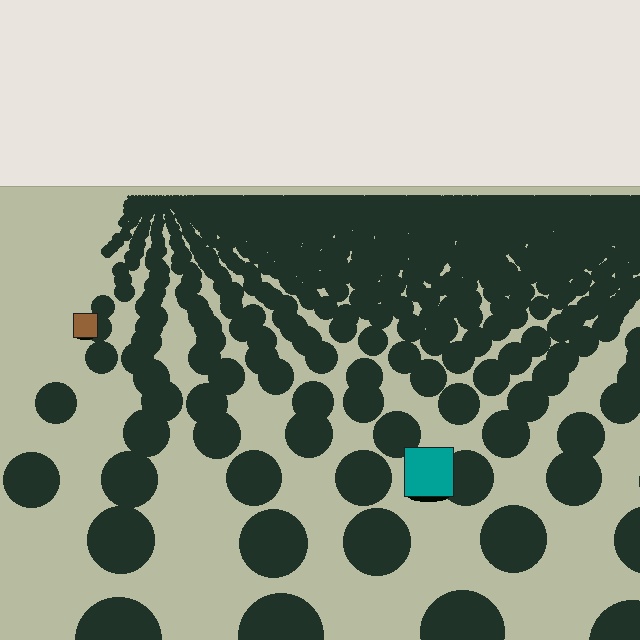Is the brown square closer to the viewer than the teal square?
No. The teal square is closer — you can tell from the texture gradient: the ground texture is coarser near it.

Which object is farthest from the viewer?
The brown square is farthest from the viewer. It appears smaller and the ground texture around it is denser.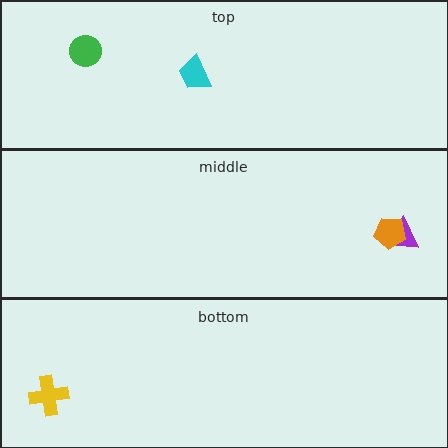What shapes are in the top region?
The cyan trapezoid, the green circle.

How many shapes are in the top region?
2.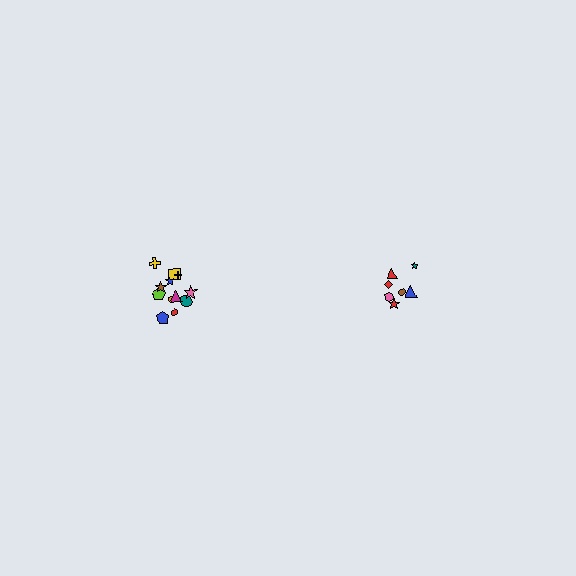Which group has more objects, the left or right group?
The left group.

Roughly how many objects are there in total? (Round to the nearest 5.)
Roughly 20 objects in total.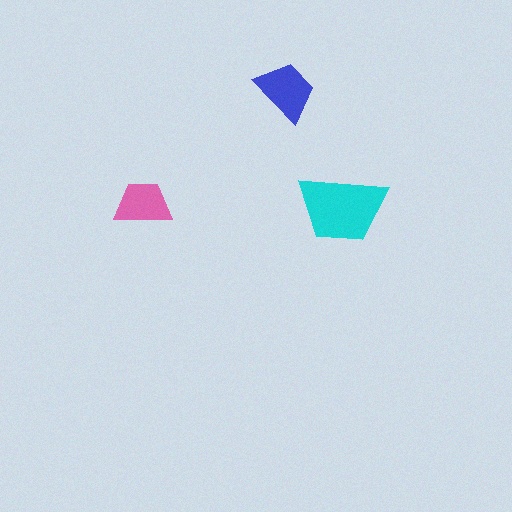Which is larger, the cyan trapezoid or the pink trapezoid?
The cyan one.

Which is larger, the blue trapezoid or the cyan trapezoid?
The cyan one.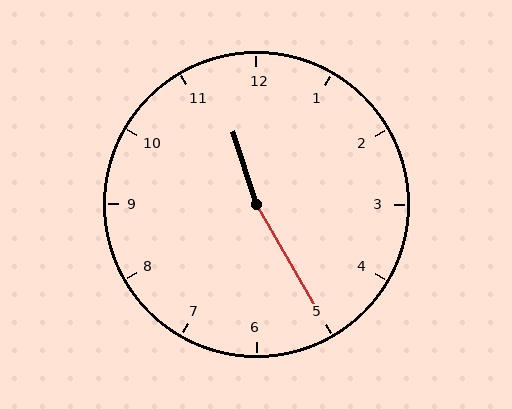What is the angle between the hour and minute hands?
Approximately 168 degrees.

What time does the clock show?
11:25.